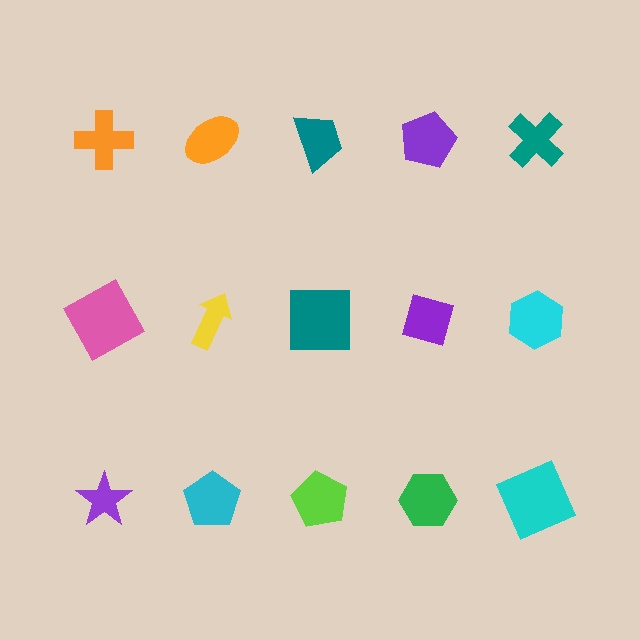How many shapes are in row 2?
5 shapes.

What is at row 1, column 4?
A purple pentagon.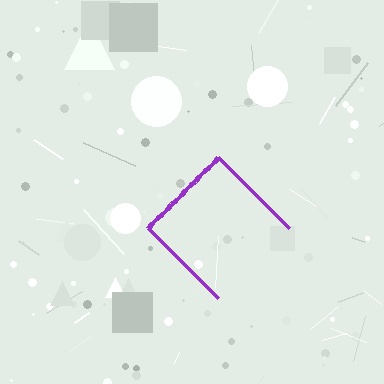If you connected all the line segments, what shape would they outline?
They would outline a diamond.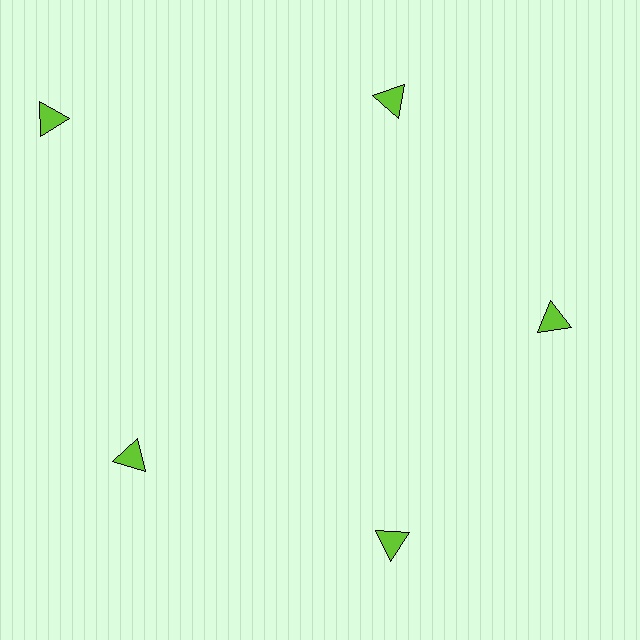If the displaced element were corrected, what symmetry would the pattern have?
It would have 5-fold rotational symmetry — the pattern would map onto itself every 72 degrees.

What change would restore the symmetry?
The symmetry would be restored by moving it inward, back onto the ring so that all 5 triangles sit at equal angles and equal distance from the center.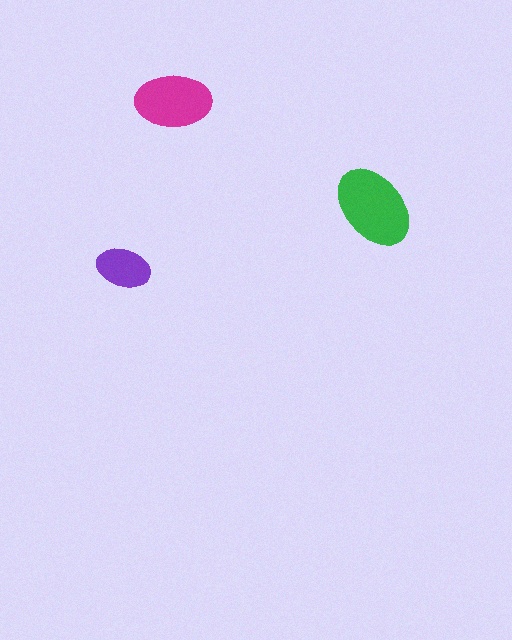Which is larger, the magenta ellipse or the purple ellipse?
The magenta one.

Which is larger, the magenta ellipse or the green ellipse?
The green one.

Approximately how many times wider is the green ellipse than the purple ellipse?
About 1.5 times wider.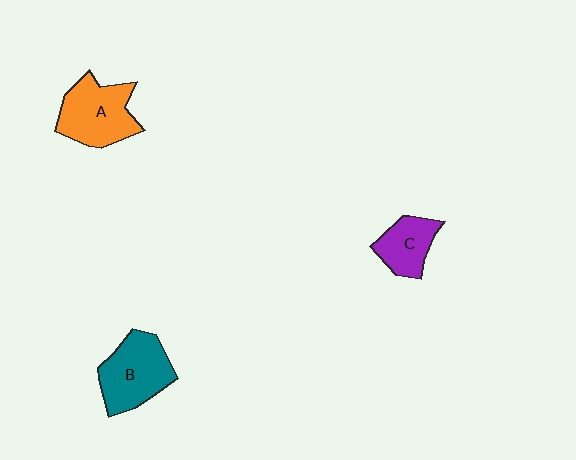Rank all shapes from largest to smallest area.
From largest to smallest: B (teal), A (orange), C (purple).